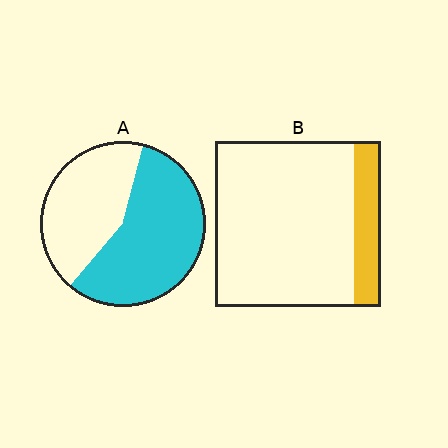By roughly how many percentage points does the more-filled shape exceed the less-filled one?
By roughly 40 percentage points (A over B).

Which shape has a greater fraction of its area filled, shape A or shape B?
Shape A.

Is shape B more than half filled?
No.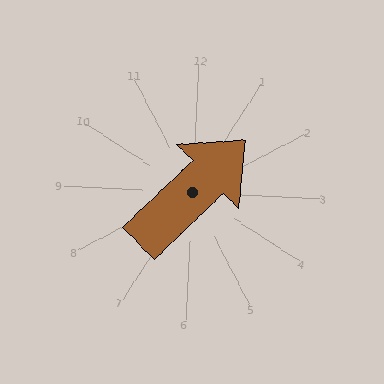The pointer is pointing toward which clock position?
Roughly 1 o'clock.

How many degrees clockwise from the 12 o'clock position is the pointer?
Approximately 43 degrees.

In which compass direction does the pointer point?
Northeast.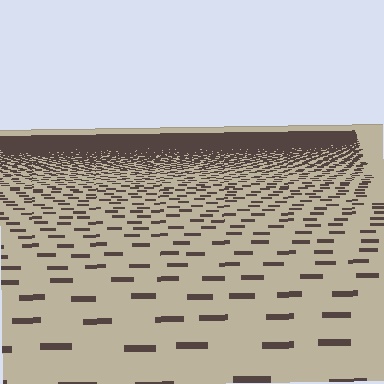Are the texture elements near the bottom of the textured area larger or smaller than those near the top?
Larger. Near the bottom, elements are closer to the viewer and appear at a bigger on-screen size.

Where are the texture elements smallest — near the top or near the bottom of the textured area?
Near the top.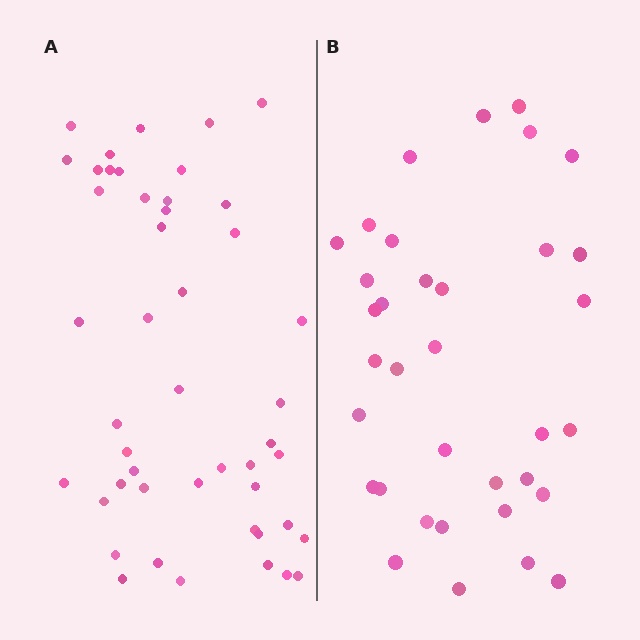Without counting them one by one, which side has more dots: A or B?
Region A (the left region) has more dots.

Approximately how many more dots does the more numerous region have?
Region A has roughly 12 or so more dots than region B.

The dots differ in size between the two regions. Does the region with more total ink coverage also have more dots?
No. Region B has more total ink coverage because its dots are larger, but region A actually contains more individual dots. Total area can be misleading — the number of items is what matters here.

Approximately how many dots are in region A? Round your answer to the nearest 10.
About 50 dots. (The exact count is 47, which rounds to 50.)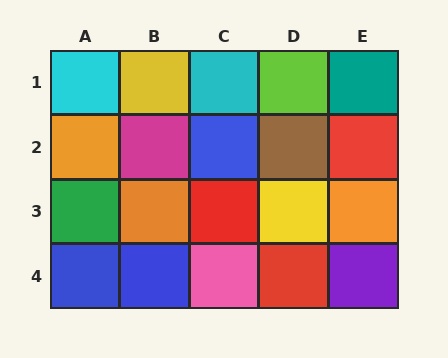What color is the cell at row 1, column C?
Cyan.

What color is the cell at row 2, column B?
Magenta.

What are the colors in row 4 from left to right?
Blue, blue, pink, red, purple.